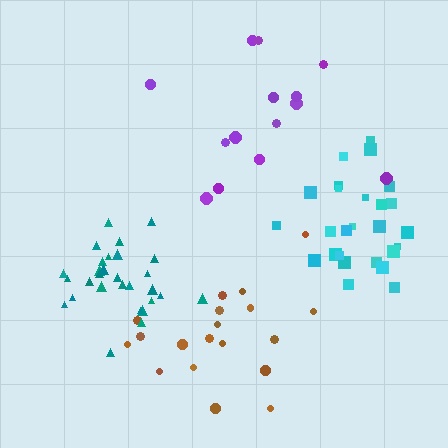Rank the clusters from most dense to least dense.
teal, cyan, purple, brown.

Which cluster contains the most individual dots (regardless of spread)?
Teal (29).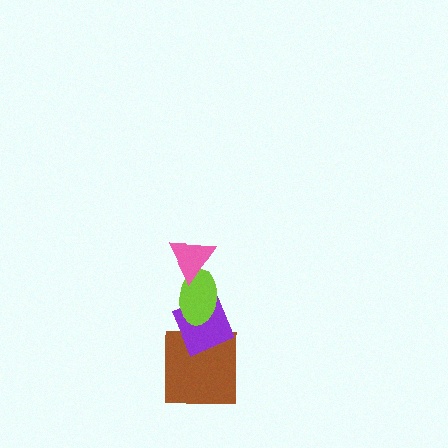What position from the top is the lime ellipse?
The lime ellipse is 2nd from the top.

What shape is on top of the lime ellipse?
The pink triangle is on top of the lime ellipse.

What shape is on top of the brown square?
The purple diamond is on top of the brown square.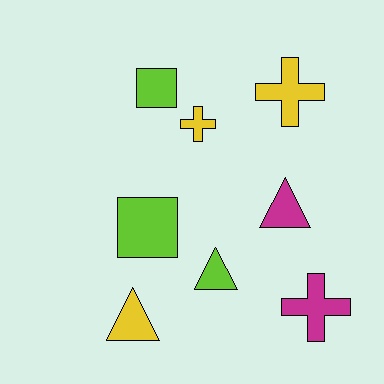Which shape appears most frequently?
Cross, with 3 objects.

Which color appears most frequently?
Lime, with 3 objects.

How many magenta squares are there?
There are no magenta squares.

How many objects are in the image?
There are 8 objects.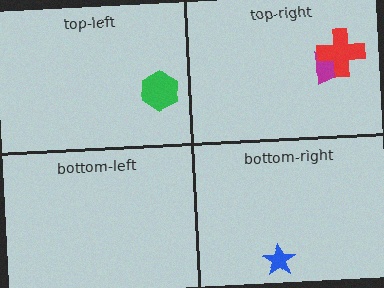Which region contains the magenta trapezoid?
The top-right region.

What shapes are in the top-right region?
The magenta trapezoid, the red cross.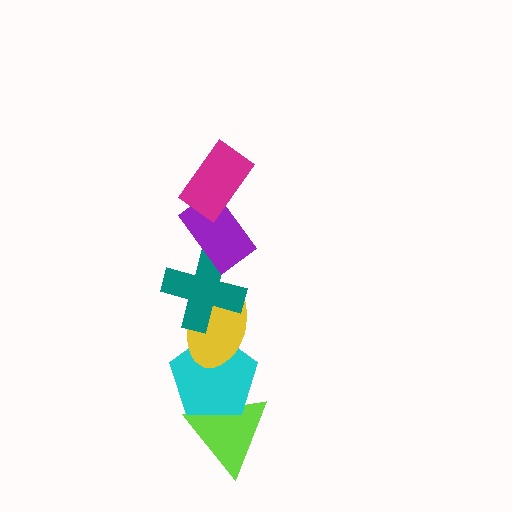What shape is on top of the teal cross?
The purple rectangle is on top of the teal cross.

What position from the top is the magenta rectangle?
The magenta rectangle is 1st from the top.